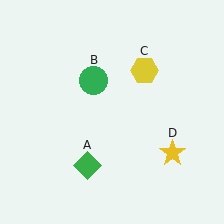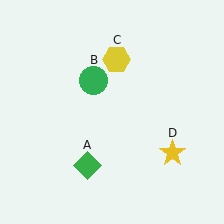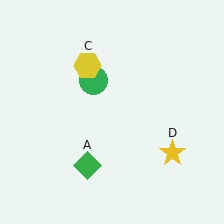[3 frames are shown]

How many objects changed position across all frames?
1 object changed position: yellow hexagon (object C).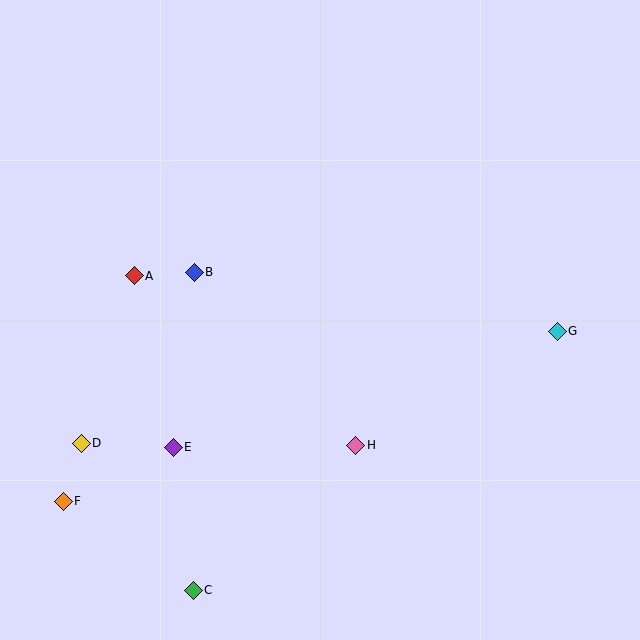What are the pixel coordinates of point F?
Point F is at (63, 501).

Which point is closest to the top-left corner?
Point A is closest to the top-left corner.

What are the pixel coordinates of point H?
Point H is at (356, 445).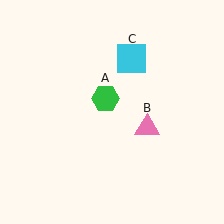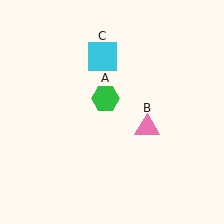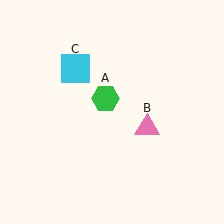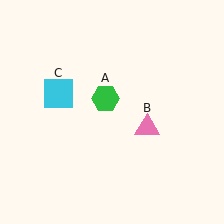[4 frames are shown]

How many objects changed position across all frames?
1 object changed position: cyan square (object C).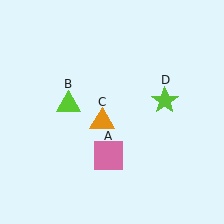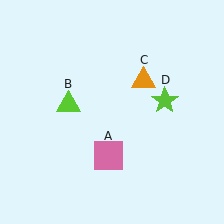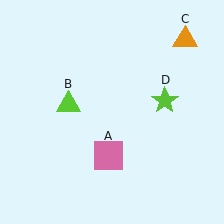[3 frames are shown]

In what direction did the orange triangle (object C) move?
The orange triangle (object C) moved up and to the right.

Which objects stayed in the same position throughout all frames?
Pink square (object A) and lime triangle (object B) and lime star (object D) remained stationary.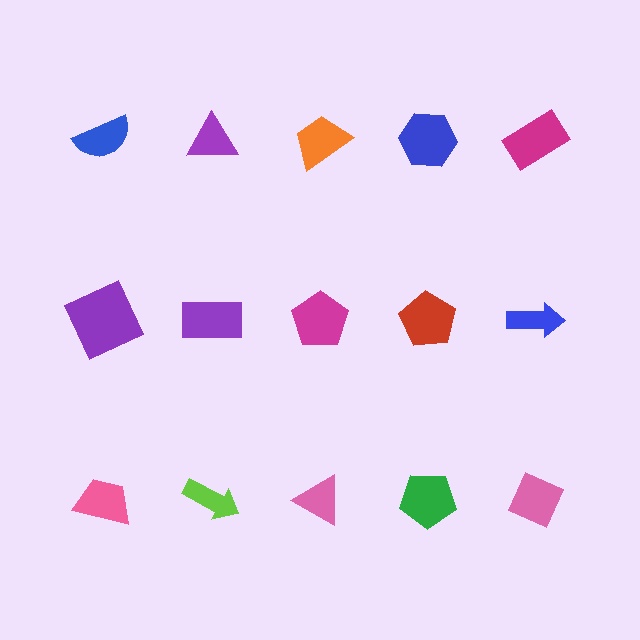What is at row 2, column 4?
A red pentagon.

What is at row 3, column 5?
A pink diamond.